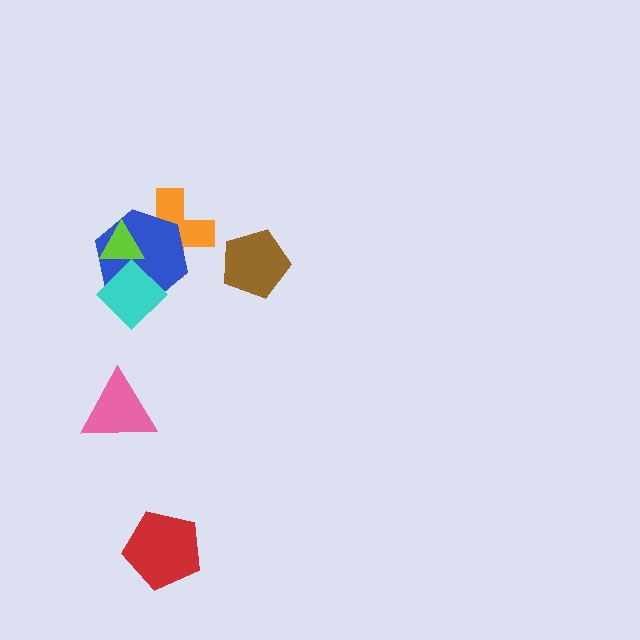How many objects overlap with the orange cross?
3 objects overlap with the orange cross.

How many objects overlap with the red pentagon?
0 objects overlap with the red pentagon.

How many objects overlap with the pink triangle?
0 objects overlap with the pink triangle.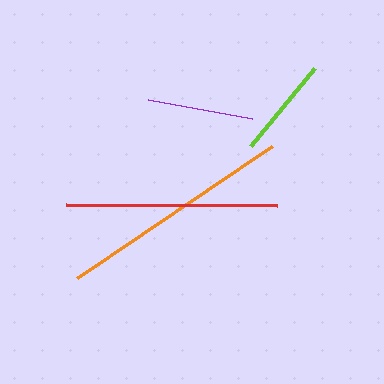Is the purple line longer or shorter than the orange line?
The orange line is longer than the purple line.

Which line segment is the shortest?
The lime line is the shortest at approximately 101 pixels.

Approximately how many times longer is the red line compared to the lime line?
The red line is approximately 2.1 times the length of the lime line.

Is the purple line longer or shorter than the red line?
The red line is longer than the purple line.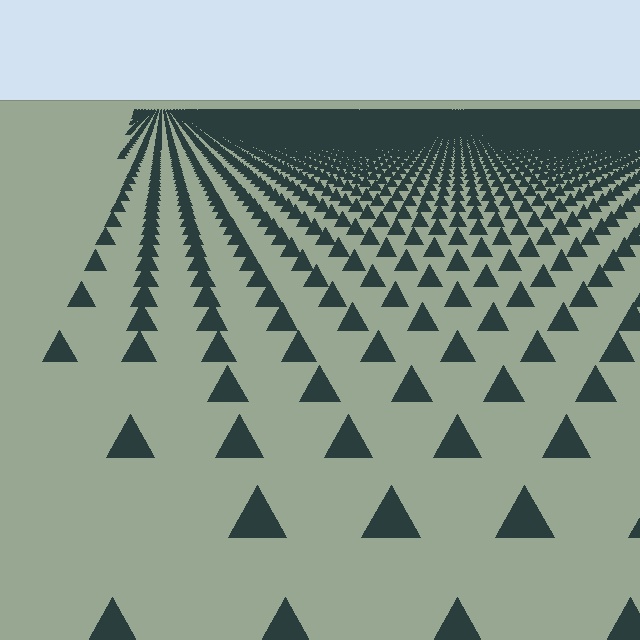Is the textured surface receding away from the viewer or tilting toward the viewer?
The surface is receding away from the viewer. Texture elements get smaller and denser toward the top.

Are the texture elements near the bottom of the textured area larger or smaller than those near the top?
Larger. Near the bottom, elements are closer to the viewer and appear at a bigger on-screen size.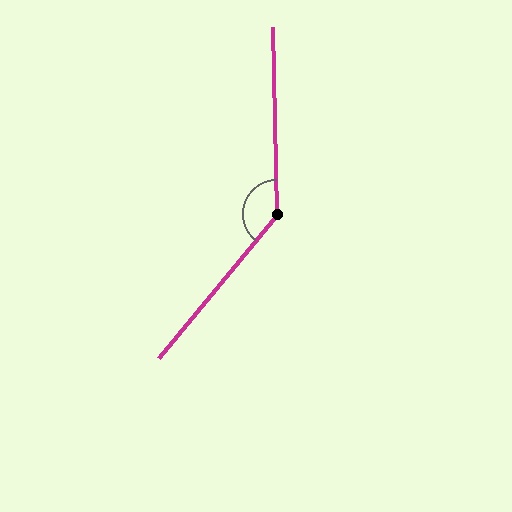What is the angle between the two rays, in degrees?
Approximately 139 degrees.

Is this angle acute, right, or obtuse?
It is obtuse.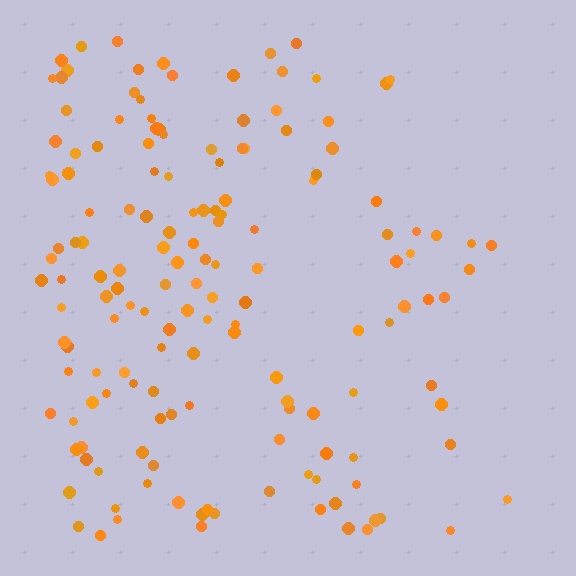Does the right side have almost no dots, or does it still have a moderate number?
Still a moderate number, just noticeably fewer than the left.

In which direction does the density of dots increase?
From right to left, with the left side densest.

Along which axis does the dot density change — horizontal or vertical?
Horizontal.